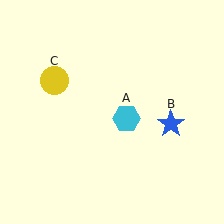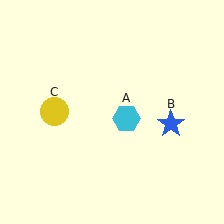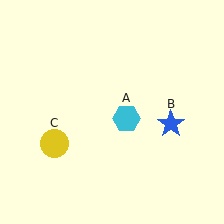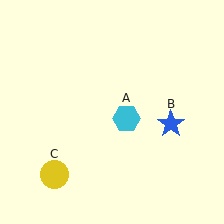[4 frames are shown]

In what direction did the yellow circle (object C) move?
The yellow circle (object C) moved down.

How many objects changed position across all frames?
1 object changed position: yellow circle (object C).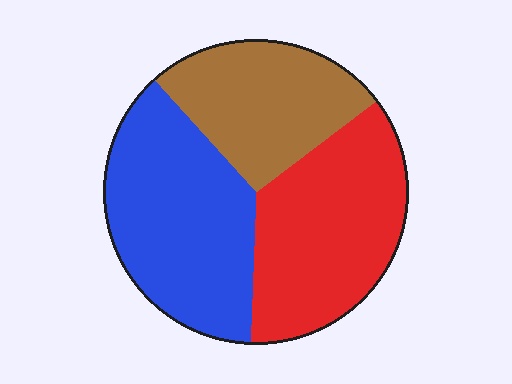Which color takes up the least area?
Brown, at roughly 25%.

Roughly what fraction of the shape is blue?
Blue takes up between a quarter and a half of the shape.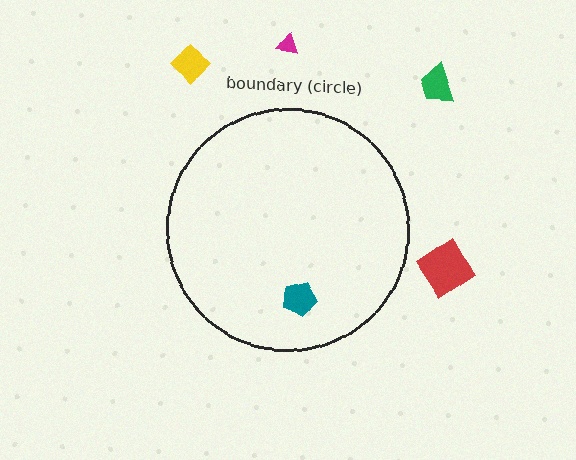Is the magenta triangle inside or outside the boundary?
Outside.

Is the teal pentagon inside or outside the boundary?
Inside.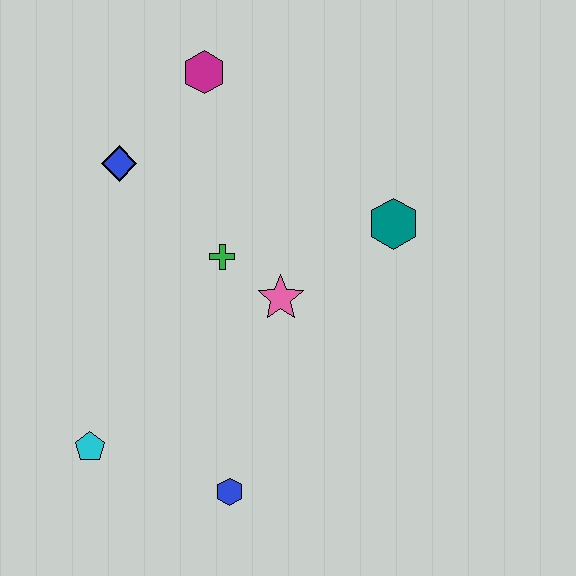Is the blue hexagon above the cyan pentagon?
No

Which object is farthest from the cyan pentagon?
The magenta hexagon is farthest from the cyan pentagon.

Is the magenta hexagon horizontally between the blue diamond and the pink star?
Yes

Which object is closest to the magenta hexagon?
The blue diamond is closest to the magenta hexagon.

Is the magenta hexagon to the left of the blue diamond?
No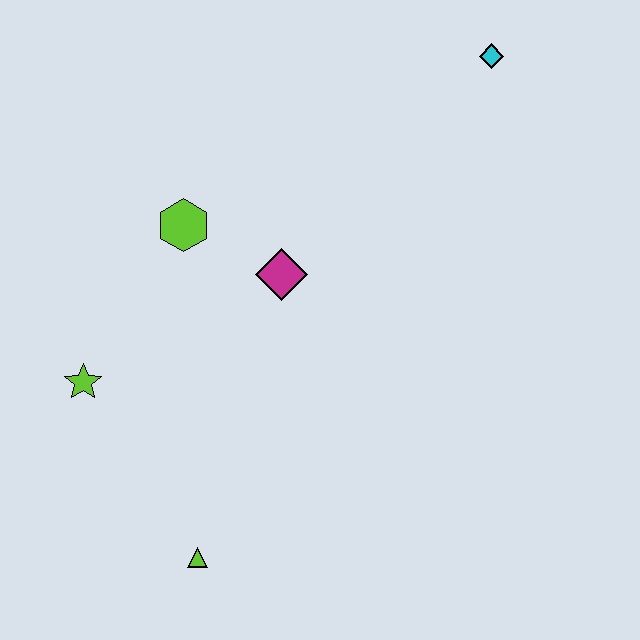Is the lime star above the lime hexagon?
No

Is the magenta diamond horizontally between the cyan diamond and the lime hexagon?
Yes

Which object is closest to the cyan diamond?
The magenta diamond is closest to the cyan diamond.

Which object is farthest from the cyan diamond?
The lime triangle is farthest from the cyan diamond.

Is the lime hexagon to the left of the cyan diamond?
Yes